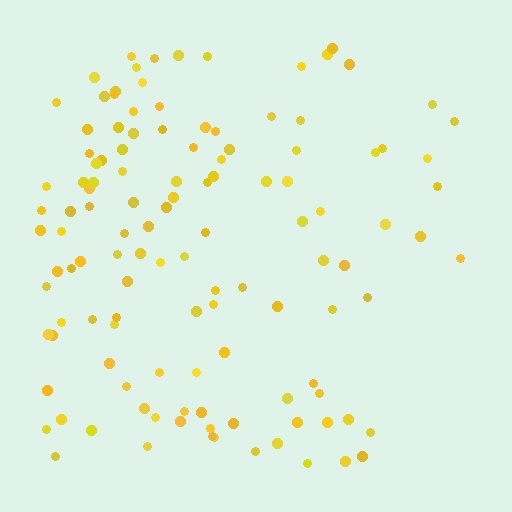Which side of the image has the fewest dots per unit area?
The right.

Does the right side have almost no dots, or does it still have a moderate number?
Still a moderate number, just noticeably fewer than the left.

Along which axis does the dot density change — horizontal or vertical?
Horizontal.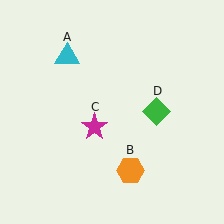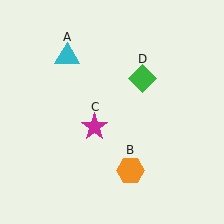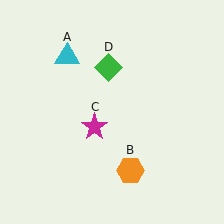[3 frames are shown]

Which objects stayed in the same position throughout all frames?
Cyan triangle (object A) and orange hexagon (object B) and magenta star (object C) remained stationary.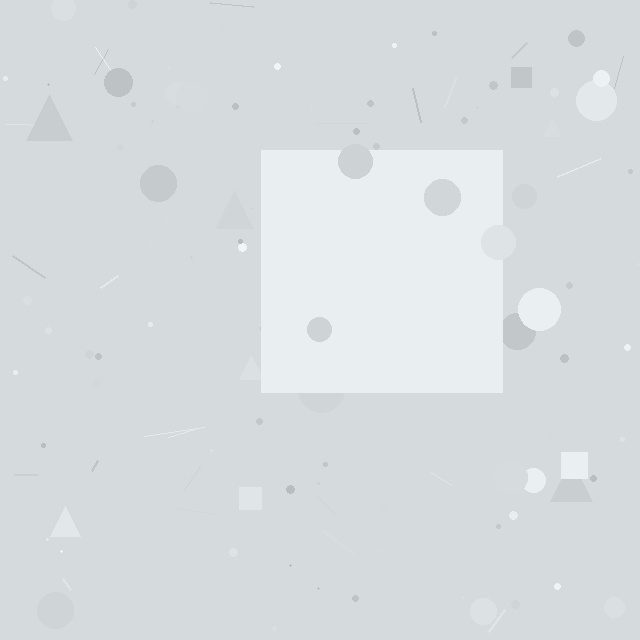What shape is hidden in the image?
A square is hidden in the image.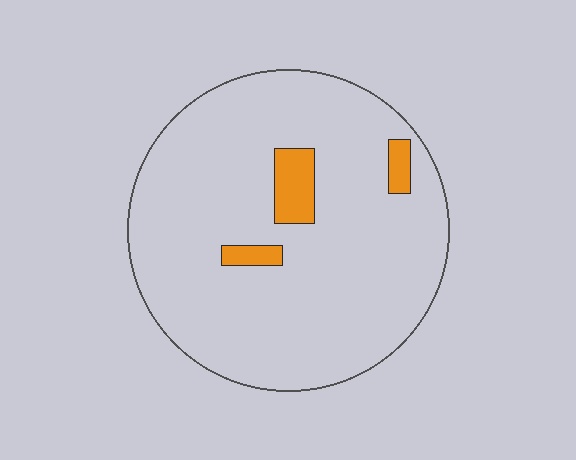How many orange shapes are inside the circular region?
3.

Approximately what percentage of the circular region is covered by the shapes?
Approximately 5%.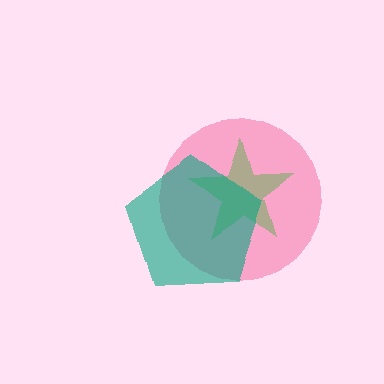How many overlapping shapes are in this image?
There are 3 overlapping shapes in the image.